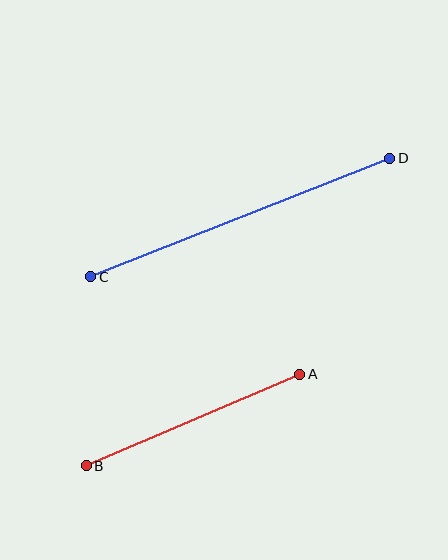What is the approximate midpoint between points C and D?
The midpoint is at approximately (240, 217) pixels.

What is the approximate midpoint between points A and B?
The midpoint is at approximately (193, 420) pixels.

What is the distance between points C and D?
The distance is approximately 322 pixels.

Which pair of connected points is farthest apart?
Points C and D are farthest apart.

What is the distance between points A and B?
The distance is approximately 233 pixels.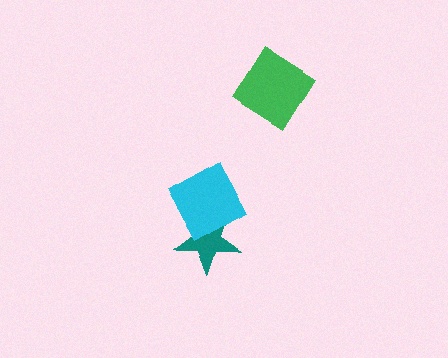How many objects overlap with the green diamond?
0 objects overlap with the green diamond.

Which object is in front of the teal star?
The cyan diamond is in front of the teal star.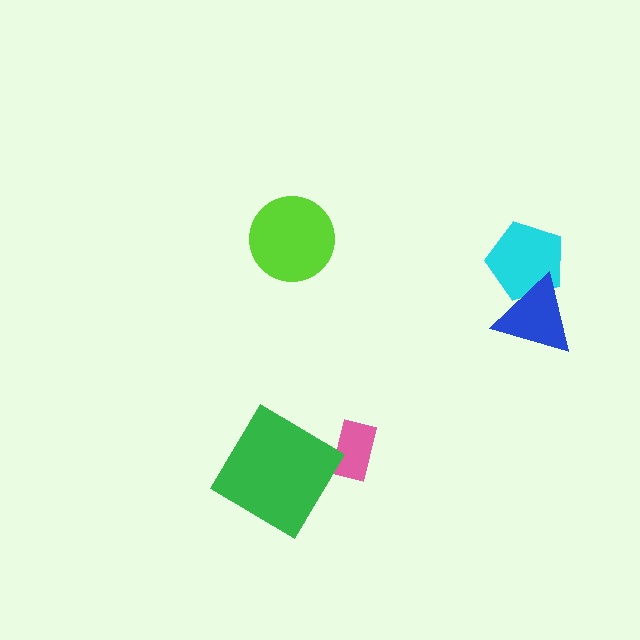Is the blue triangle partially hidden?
No, no other shape covers it.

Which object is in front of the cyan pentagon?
The blue triangle is in front of the cyan pentagon.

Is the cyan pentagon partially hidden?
Yes, it is partially covered by another shape.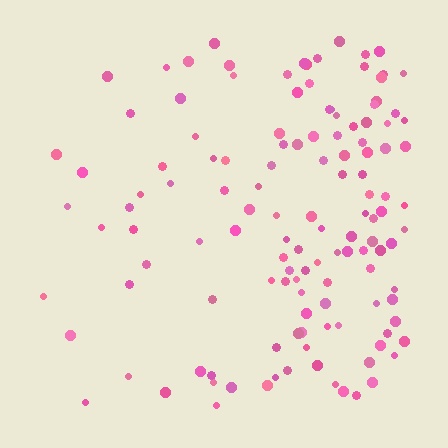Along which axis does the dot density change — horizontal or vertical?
Horizontal.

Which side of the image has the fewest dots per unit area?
The left.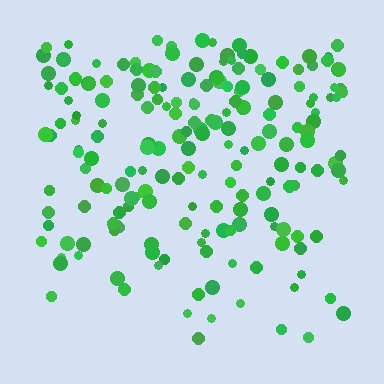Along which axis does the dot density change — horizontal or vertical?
Vertical.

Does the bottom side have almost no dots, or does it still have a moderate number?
Still a moderate number, just noticeably fewer than the top.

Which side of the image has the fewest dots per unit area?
The bottom.